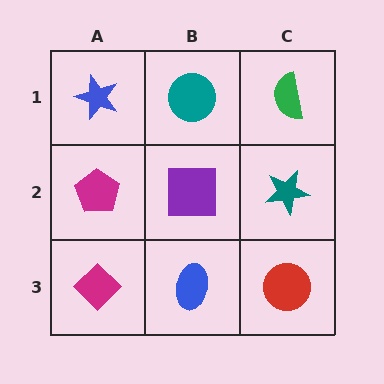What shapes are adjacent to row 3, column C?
A teal star (row 2, column C), a blue ellipse (row 3, column B).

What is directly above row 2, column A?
A blue star.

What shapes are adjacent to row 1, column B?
A purple square (row 2, column B), a blue star (row 1, column A), a green semicircle (row 1, column C).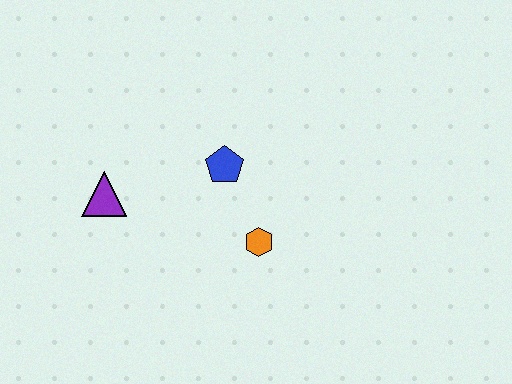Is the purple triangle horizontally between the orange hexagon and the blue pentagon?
No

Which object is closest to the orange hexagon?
The blue pentagon is closest to the orange hexagon.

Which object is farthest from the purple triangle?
The orange hexagon is farthest from the purple triangle.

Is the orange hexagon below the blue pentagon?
Yes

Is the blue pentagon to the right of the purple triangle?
Yes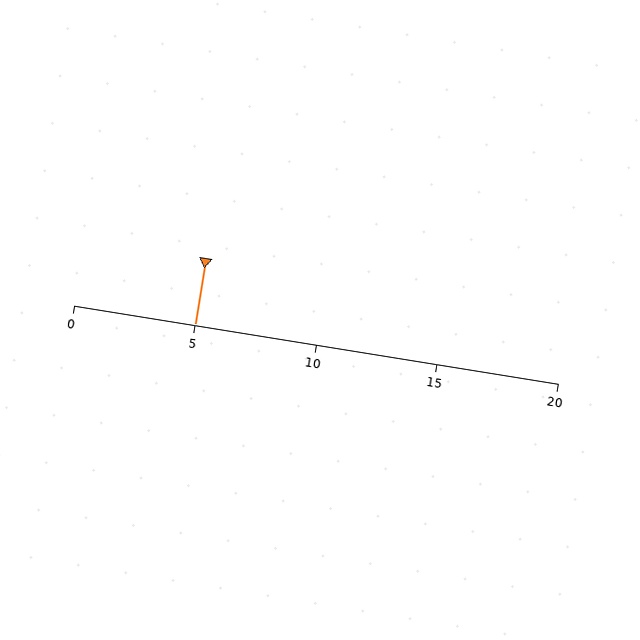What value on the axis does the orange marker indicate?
The marker indicates approximately 5.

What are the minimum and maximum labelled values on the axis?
The axis runs from 0 to 20.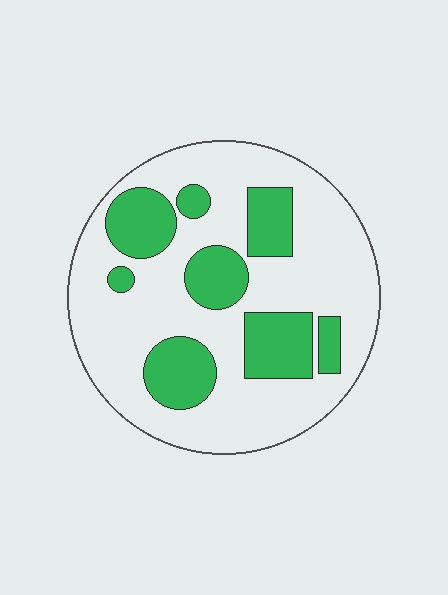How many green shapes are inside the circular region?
8.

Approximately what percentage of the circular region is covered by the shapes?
Approximately 30%.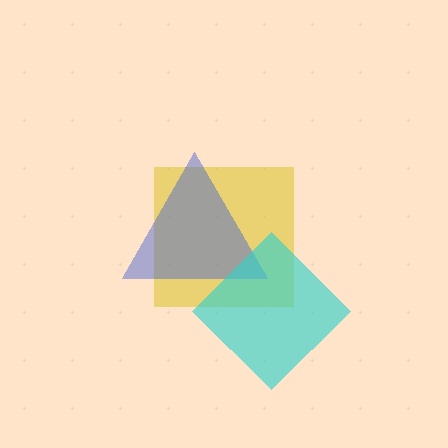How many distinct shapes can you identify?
There are 3 distinct shapes: a yellow square, a blue triangle, a cyan diamond.